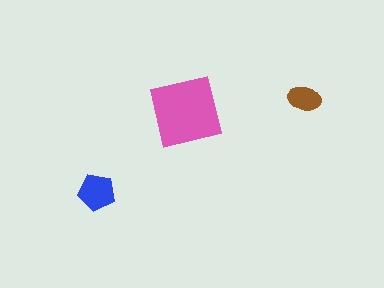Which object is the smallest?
The brown ellipse.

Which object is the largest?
The pink square.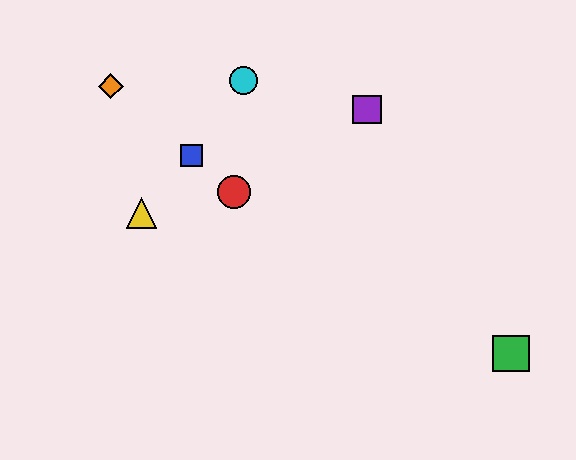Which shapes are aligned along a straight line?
The red circle, the blue square, the orange diamond are aligned along a straight line.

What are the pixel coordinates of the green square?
The green square is at (511, 354).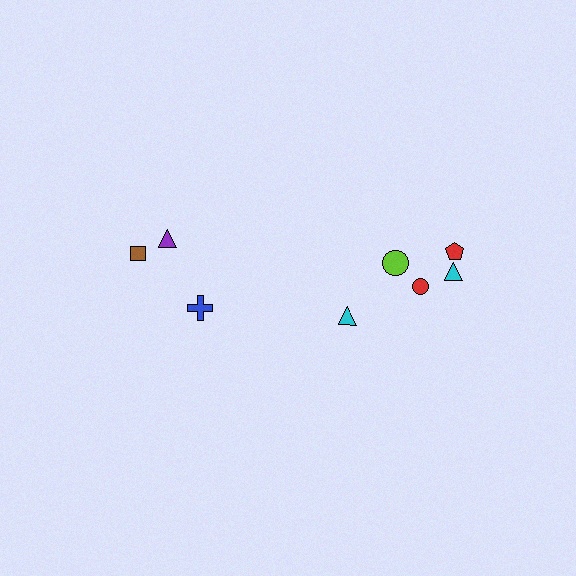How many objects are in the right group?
There are 5 objects.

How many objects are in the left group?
There are 3 objects.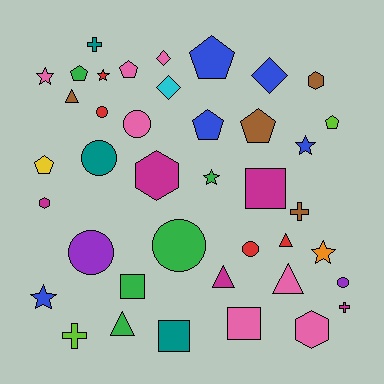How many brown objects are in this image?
There are 4 brown objects.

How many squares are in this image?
There are 4 squares.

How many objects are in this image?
There are 40 objects.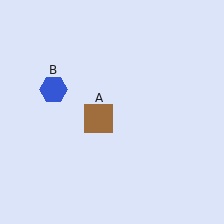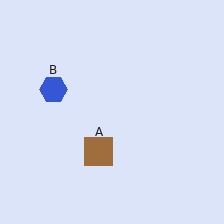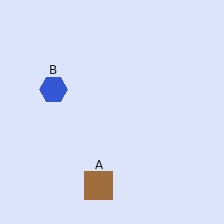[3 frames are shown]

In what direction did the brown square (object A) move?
The brown square (object A) moved down.